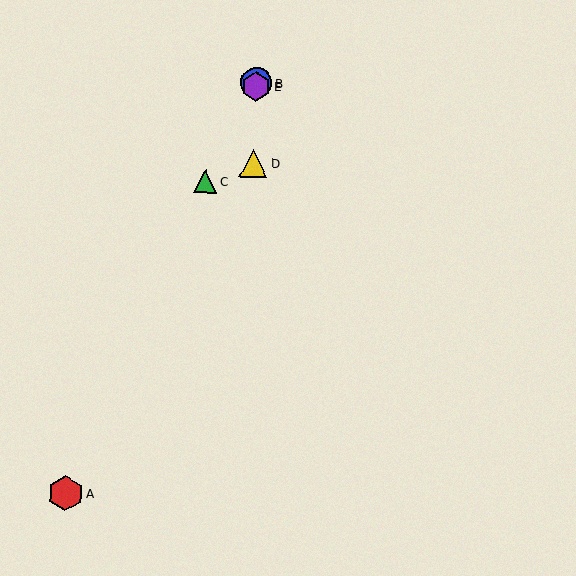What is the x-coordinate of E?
Object E is at x≈256.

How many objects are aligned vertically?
3 objects (B, D, E) are aligned vertically.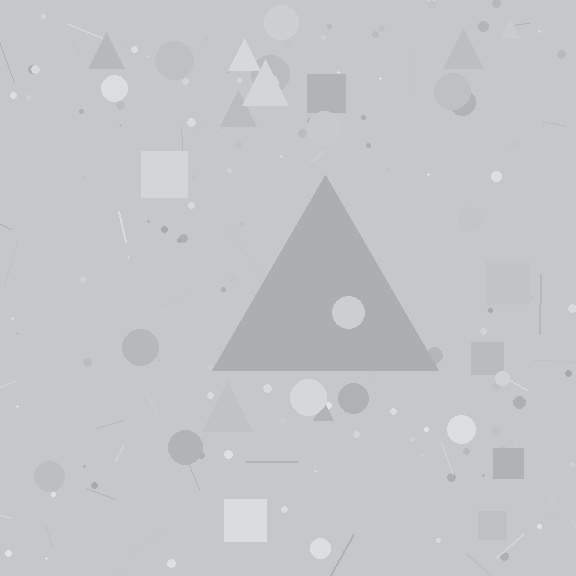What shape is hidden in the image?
A triangle is hidden in the image.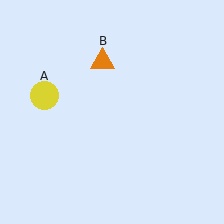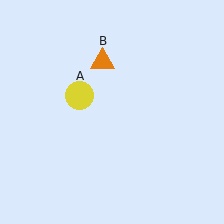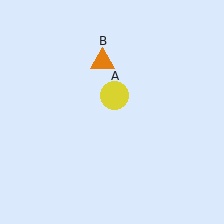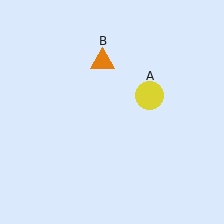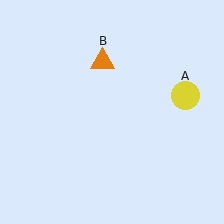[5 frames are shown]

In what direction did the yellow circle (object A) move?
The yellow circle (object A) moved right.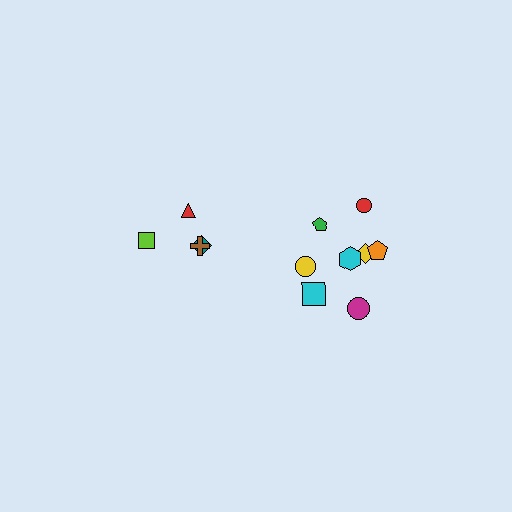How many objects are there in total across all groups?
There are 12 objects.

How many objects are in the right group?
There are 8 objects.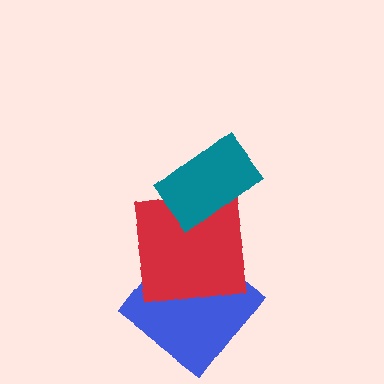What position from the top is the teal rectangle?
The teal rectangle is 1st from the top.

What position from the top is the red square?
The red square is 2nd from the top.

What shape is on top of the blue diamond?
The red square is on top of the blue diamond.